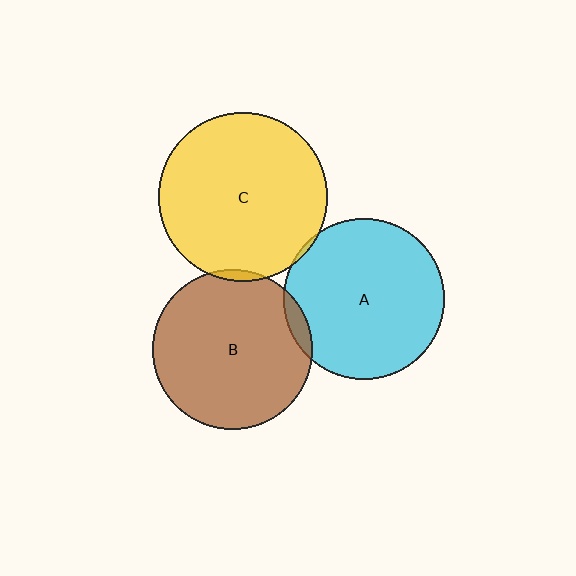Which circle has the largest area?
Circle C (yellow).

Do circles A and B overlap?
Yes.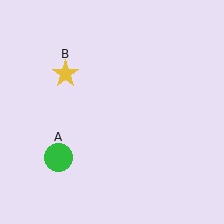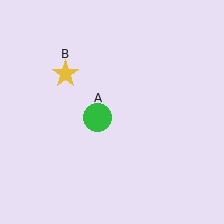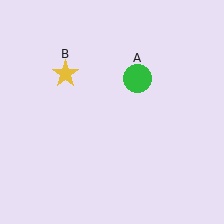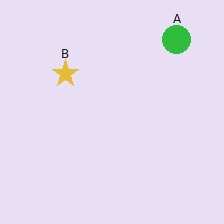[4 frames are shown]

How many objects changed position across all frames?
1 object changed position: green circle (object A).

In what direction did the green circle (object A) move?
The green circle (object A) moved up and to the right.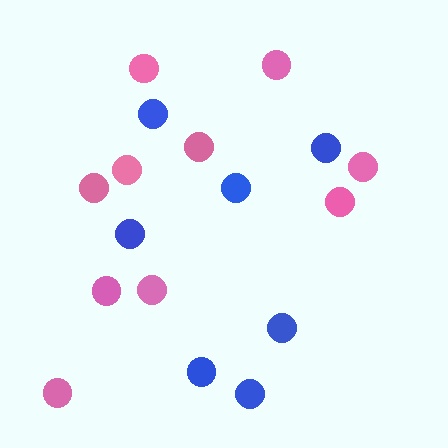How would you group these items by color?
There are 2 groups: one group of pink circles (10) and one group of blue circles (7).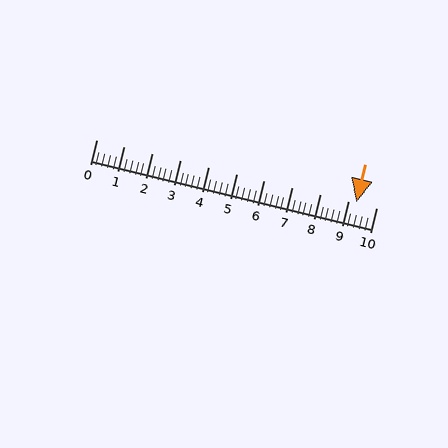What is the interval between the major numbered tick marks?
The major tick marks are spaced 1 units apart.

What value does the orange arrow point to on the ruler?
The orange arrow points to approximately 9.3.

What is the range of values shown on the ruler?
The ruler shows values from 0 to 10.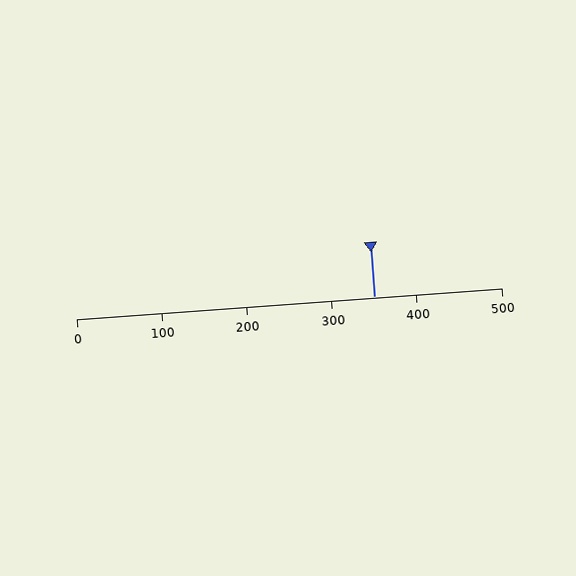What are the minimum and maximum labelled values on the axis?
The axis runs from 0 to 500.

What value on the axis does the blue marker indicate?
The marker indicates approximately 350.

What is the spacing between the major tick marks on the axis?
The major ticks are spaced 100 apart.